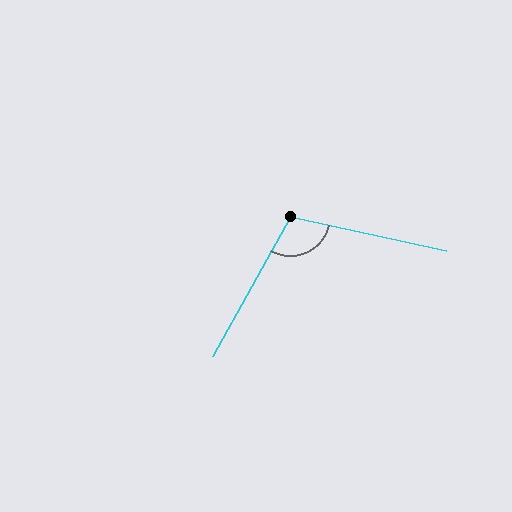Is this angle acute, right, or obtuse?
It is obtuse.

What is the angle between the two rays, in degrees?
Approximately 107 degrees.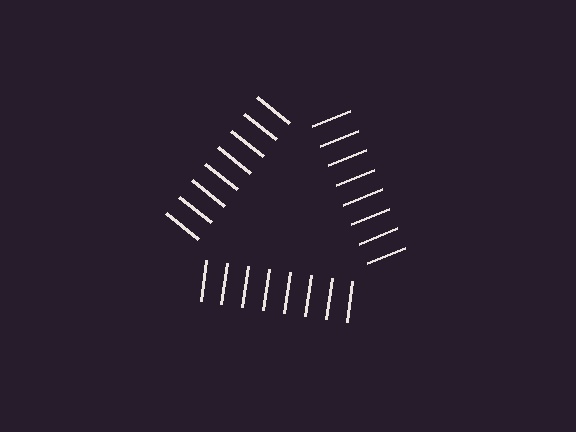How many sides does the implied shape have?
3 sides — the line-ends trace a triangle.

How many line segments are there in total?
24 — 8 along each of the 3 edges.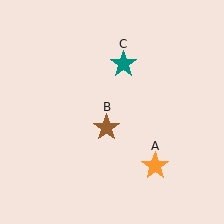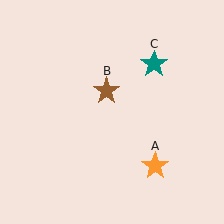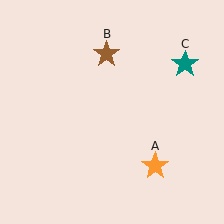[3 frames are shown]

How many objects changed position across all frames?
2 objects changed position: brown star (object B), teal star (object C).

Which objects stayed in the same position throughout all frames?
Orange star (object A) remained stationary.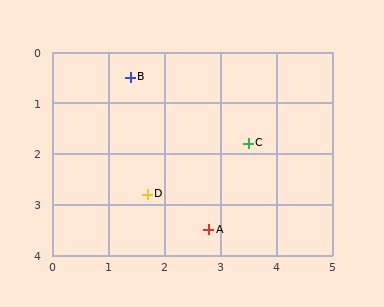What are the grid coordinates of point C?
Point C is at approximately (3.5, 1.8).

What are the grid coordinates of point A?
Point A is at approximately (2.8, 3.5).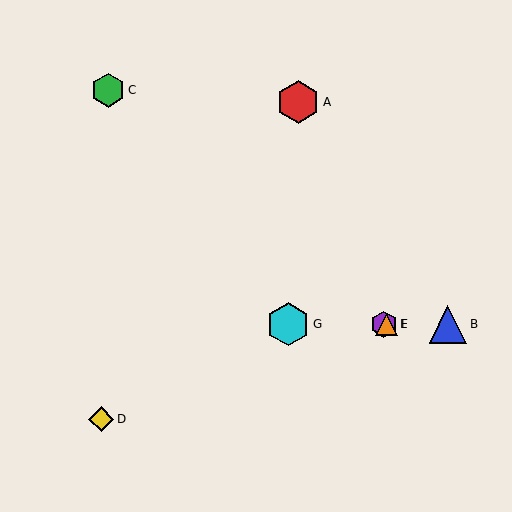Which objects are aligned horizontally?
Objects B, E, F, G are aligned horizontally.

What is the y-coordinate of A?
Object A is at y≈102.